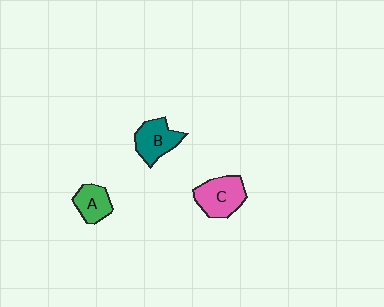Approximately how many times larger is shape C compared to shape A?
Approximately 1.5 times.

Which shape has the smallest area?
Shape A (green).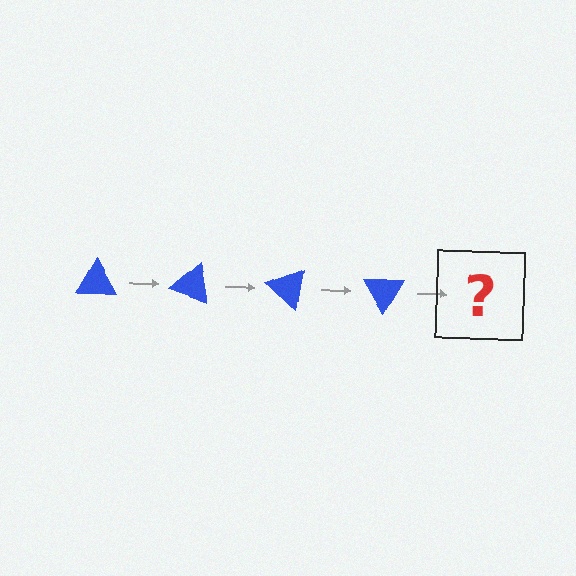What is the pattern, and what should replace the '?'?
The pattern is that the triangle rotates 20 degrees each step. The '?' should be a blue triangle rotated 80 degrees.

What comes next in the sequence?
The next element should be a blue triangle rotated 80 degrees.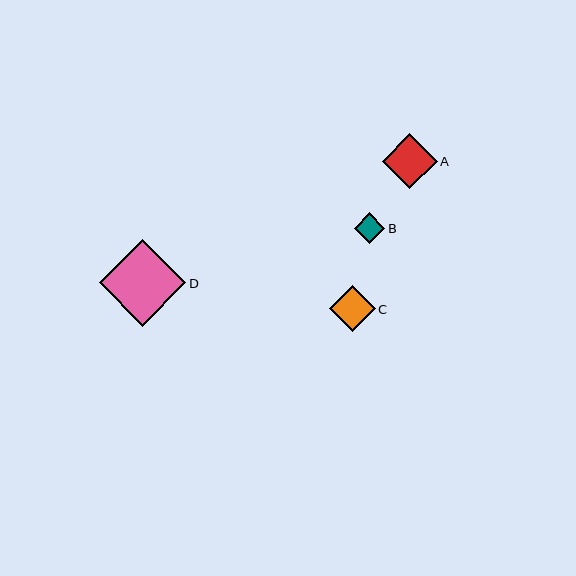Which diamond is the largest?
Diamond D is the largest with a size of approximately 87 pixels.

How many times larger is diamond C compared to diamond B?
Diamond C is approximately 1.5 times the size of diamond B.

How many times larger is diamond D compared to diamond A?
Diamond D is approximately 1.6 times the size of diamond A.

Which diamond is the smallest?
Diamond B is the smallest with a size of approximately 31 pixels.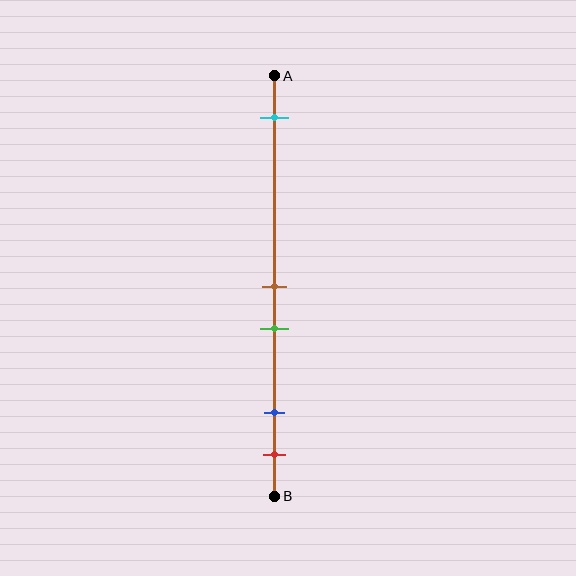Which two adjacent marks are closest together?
The brown and green marks are the closest adjacent pair.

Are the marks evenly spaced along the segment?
No, the marks are not evenly spaced.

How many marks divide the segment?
There are 5 marks dividing the segment.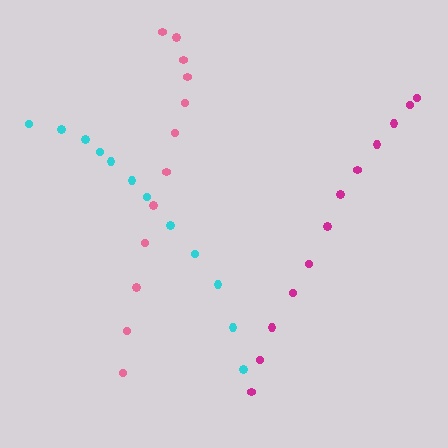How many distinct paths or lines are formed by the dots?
There are 3 distinct paths.